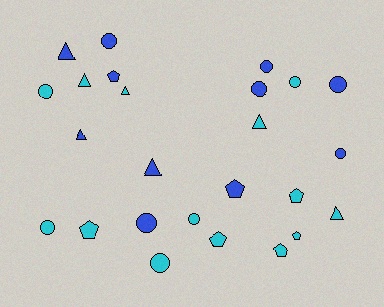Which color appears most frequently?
Cyan, with 14 objects.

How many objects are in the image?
There are 25 objects.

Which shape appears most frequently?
Circle, with 11 objects.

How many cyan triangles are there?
There are 4 cyan triangles.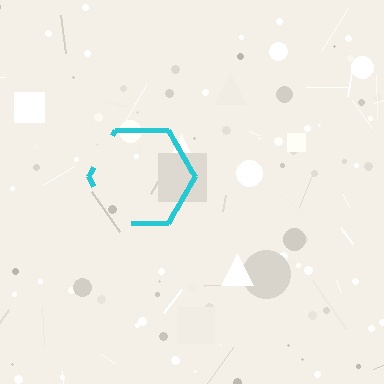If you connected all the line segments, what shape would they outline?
They would outline a hexagon.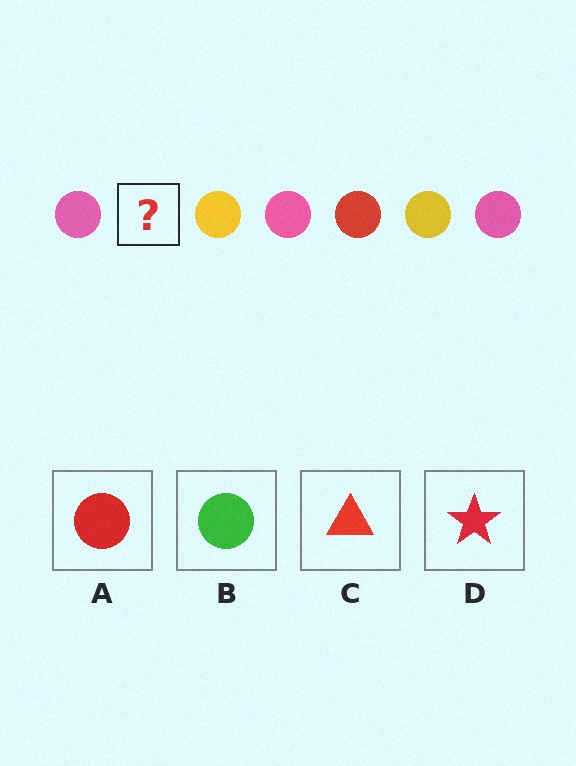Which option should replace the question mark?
Option A.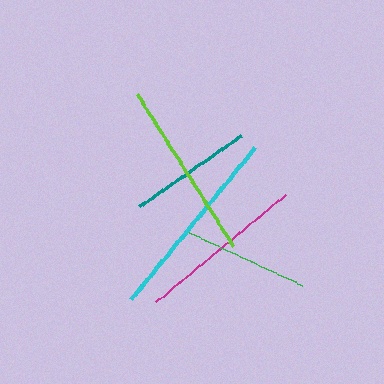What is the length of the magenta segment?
The magenta segment is approximately 168 pixels long.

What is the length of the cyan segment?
The cyan segment is approximately 196 pixels long.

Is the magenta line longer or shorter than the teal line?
The magenta line is longer than the teal line.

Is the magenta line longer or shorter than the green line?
The magenta line is longer than the green line.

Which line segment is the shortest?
The green line is the shortest at approximately 125 pixels.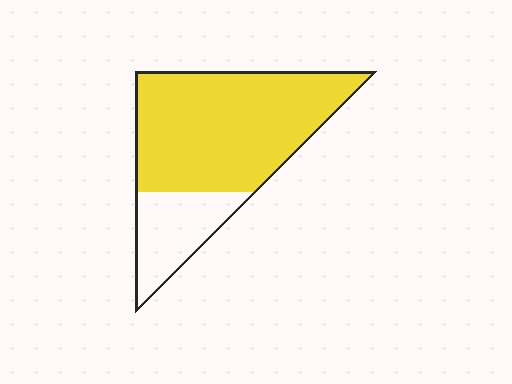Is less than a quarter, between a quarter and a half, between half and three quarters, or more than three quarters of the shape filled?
Between half and three quarters.